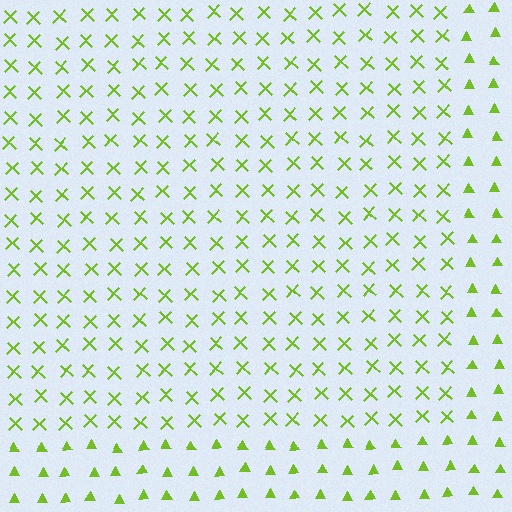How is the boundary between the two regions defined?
The boundary is defined by a change in element shape: X marks inside vs. triangles outside. All elements share the same color and spacing.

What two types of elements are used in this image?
The image uses X marks inside the rectangle region and triangles outside it.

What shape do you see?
I see a rectangle.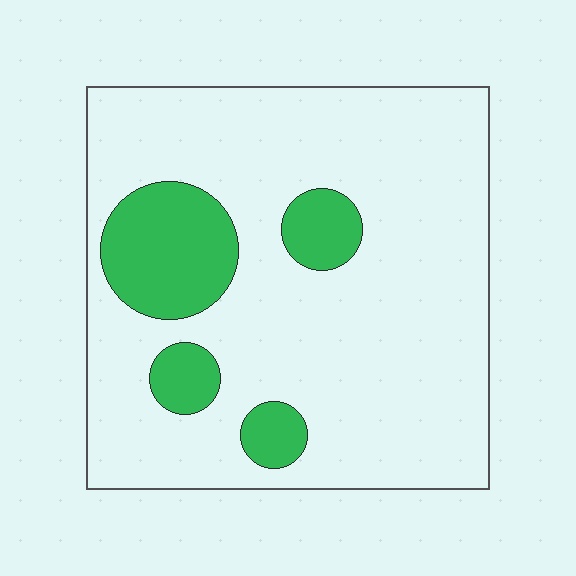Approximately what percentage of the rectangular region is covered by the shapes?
Approximately 15%.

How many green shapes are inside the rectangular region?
4.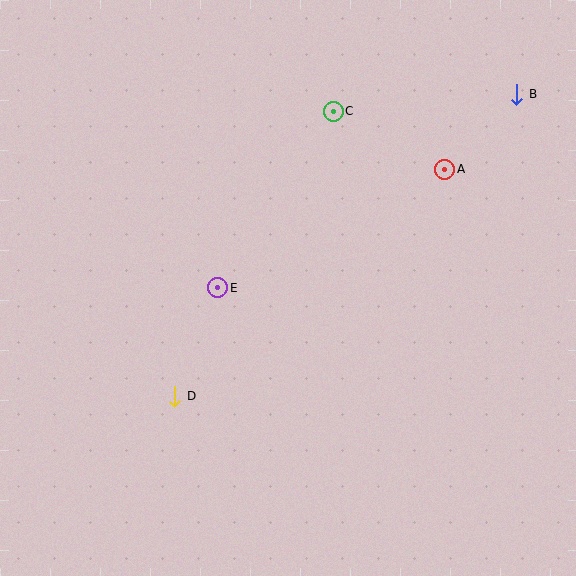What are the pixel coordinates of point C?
Point C is at (333, 111).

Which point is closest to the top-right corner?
Point B is closest to the top-right corner.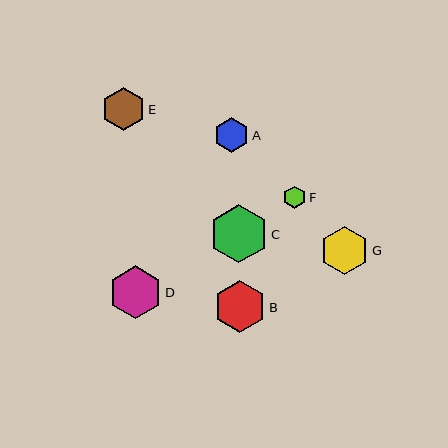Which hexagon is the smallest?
Hexagon F is the smallest with a size of approximately 22 pixels.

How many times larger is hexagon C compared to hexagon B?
Hexagon C is approximately 1.1 times the size of hexagon B.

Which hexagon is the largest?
Hexagon C is the largest with a size of approximately 59 pixels.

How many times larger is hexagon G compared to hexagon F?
Hexagon G is approximately 2.2 times the size of hexagon F.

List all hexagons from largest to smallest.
From largest to smallest: C, D, B, G, E, A, F.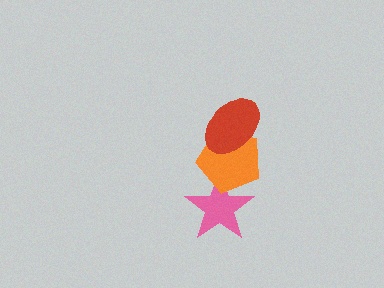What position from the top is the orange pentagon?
The orange pentagon is 2nd from the top.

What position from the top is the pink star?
The pink star is 3rd from the top.